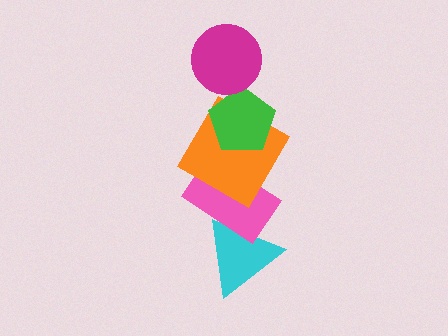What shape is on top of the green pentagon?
The magenta circle is on top of the green pentagon.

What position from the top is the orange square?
The orange square is 3rd from the top.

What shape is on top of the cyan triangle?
The pink rectangle is on top of the cyan triangle.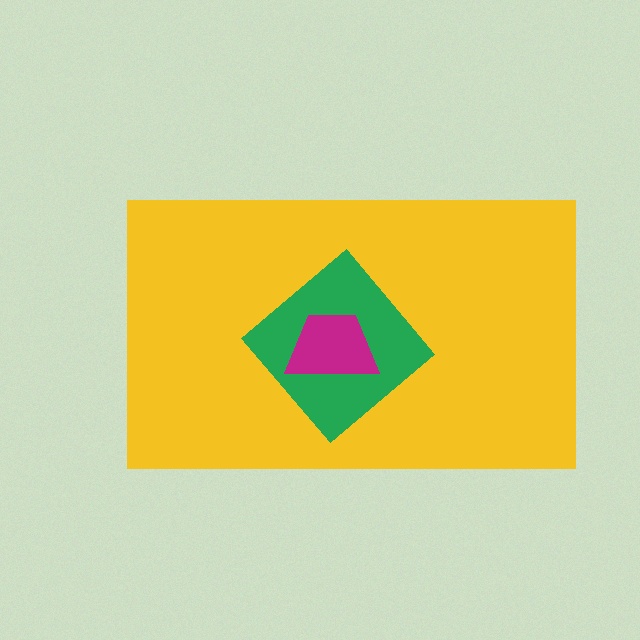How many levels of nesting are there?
3.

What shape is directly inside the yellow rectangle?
The green diamond.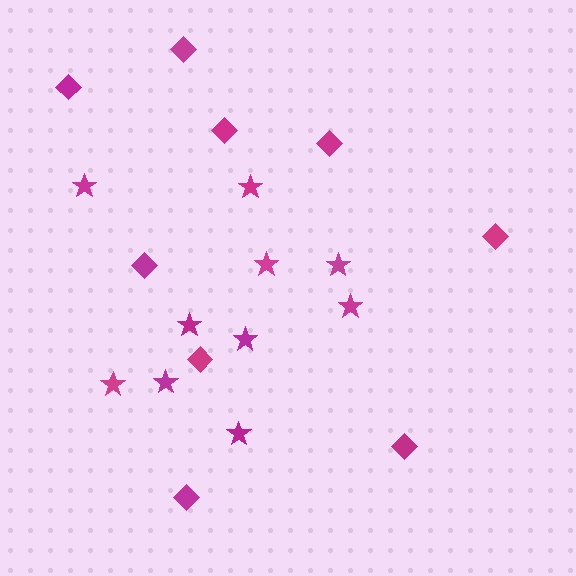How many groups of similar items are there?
There are 2 groups: one group of diamonds (9) and one group of stars (10).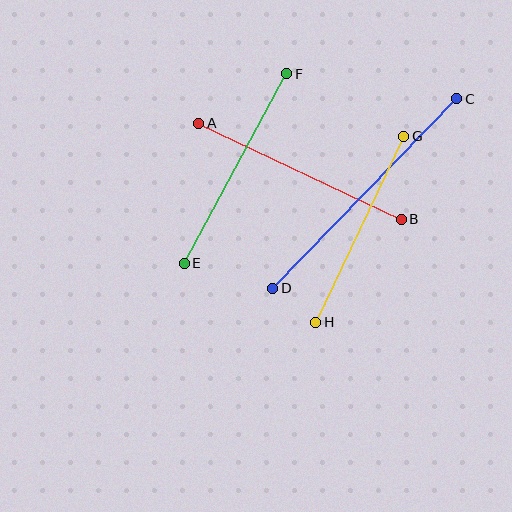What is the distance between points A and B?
The distance is approximately 224 pixels.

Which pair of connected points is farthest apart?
Points C and D are farthest apart.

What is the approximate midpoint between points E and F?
The midpoint is at approximately (235, 168) pixels.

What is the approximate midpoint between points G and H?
The midpoint is at approximately (360, 229) pixels.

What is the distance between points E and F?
The distance is approximately 215 pixels.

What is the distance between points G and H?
The distance is approximately 206 pixels.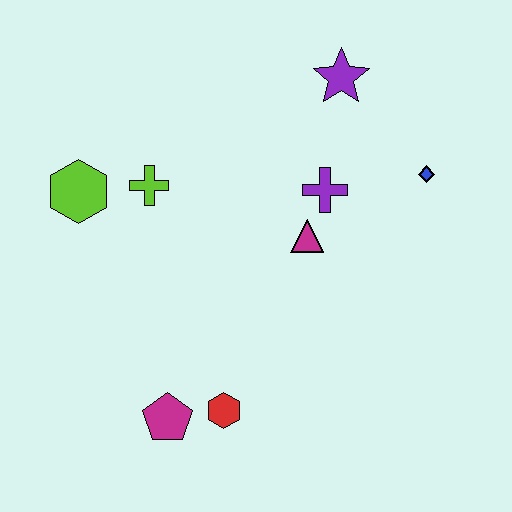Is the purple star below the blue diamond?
No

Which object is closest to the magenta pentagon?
The red hexagon is closest to the magenta pentagon.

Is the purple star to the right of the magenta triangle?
Yes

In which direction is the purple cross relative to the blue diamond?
The purple cross is to the left of the blue diamond.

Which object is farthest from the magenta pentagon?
The purple star is farthest from the magenta pentagon.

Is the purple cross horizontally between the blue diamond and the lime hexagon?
Yes